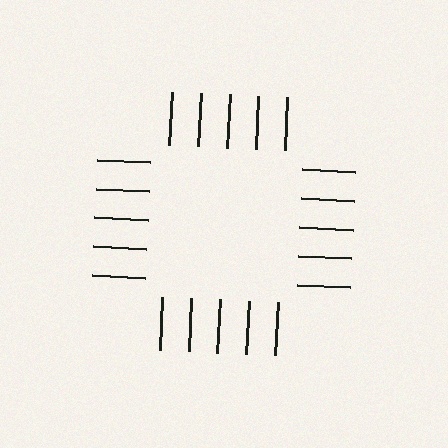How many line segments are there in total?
20 — 5 along each of the 4 edges.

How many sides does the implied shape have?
4 sides — the line-ends trace a square.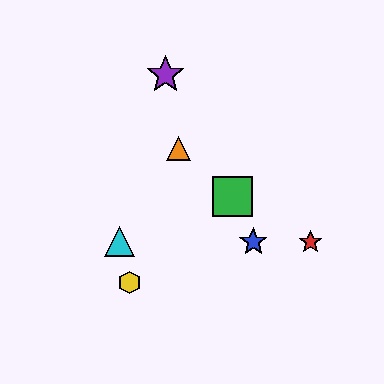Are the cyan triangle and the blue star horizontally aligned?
Yes, both are at y≈242.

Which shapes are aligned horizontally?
The red star, the blue star, the cyan triangle are aligned horizontally.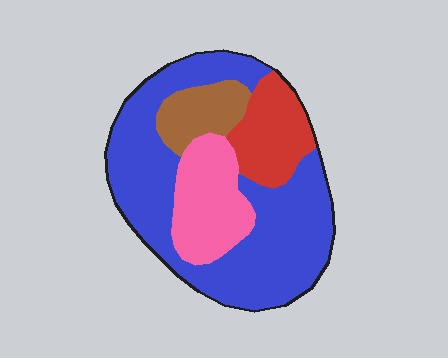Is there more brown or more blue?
Blue.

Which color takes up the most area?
Blue, at roughly 55%.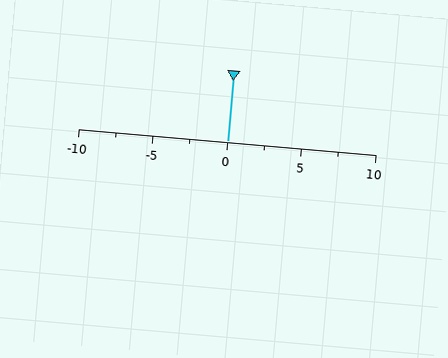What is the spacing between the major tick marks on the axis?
The major ticks are spaced 5 apart.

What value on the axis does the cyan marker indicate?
The marker indicates approximately 0.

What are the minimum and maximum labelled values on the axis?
The axis runs from -10 to 10.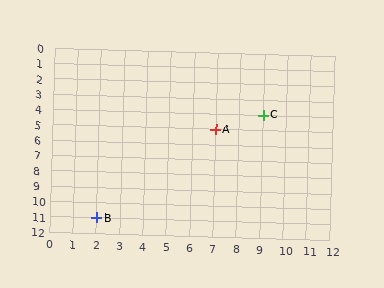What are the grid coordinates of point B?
Point B is at grid coordinates (2, 11).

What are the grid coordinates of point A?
Point A is at grid coordinates (7, 5).